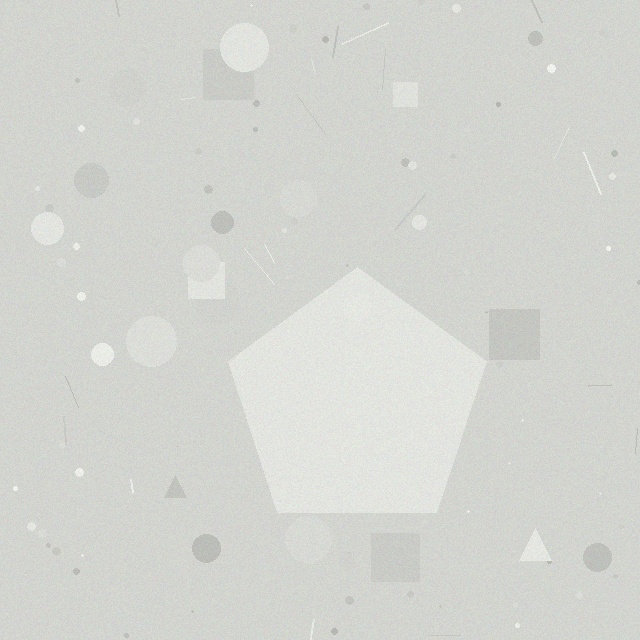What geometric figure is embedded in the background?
A pentagon is embedded in the background.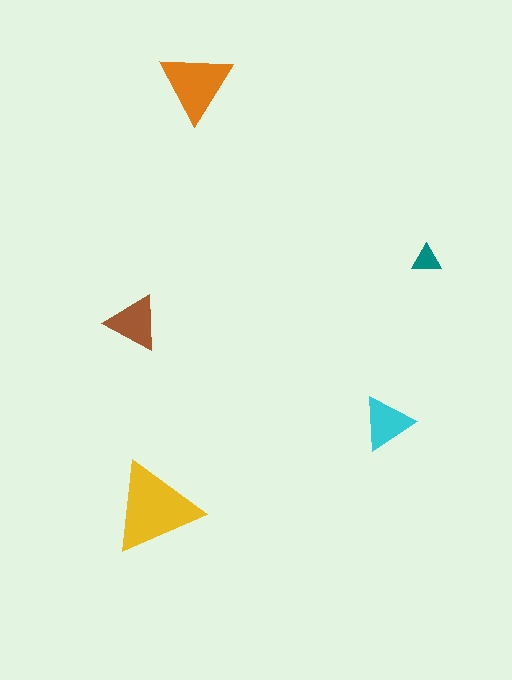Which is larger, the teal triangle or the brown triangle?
The brown one.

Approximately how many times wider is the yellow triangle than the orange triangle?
About 1.5 times wider.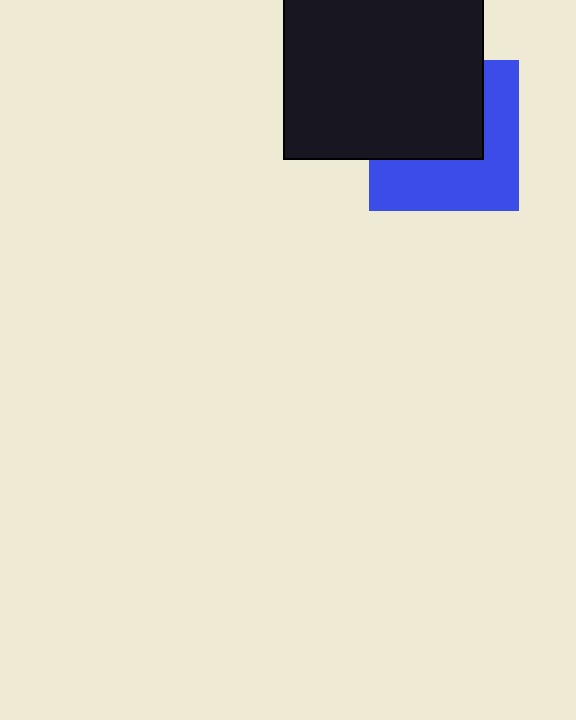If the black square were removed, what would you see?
You would see the complete blue square.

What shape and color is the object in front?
The object in front is a black square.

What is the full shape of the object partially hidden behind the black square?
The partially hidden object is a blue square.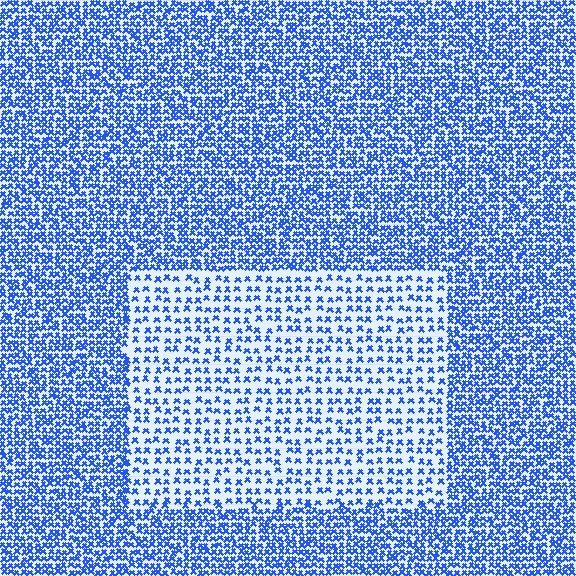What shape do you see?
I see a rectangle.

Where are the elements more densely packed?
The elements are more densely packed outside the rectangle boundary.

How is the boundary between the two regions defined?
The boundary is defined by a change in element density (approximately 2.2x ratio). All elements are the same color, size, and shape.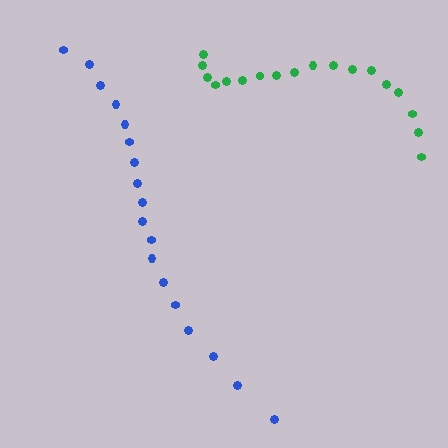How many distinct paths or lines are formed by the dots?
There are 2 distinct paths.